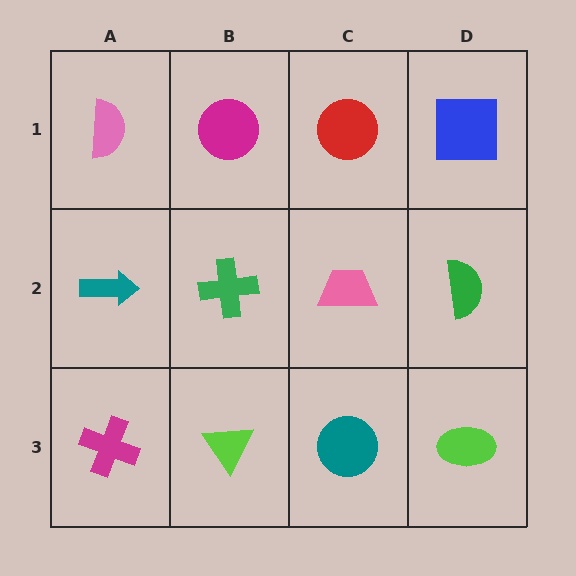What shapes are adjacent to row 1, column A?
A teal arrow (row 2, column A), a magenta circle (row 1, column B).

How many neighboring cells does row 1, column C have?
3.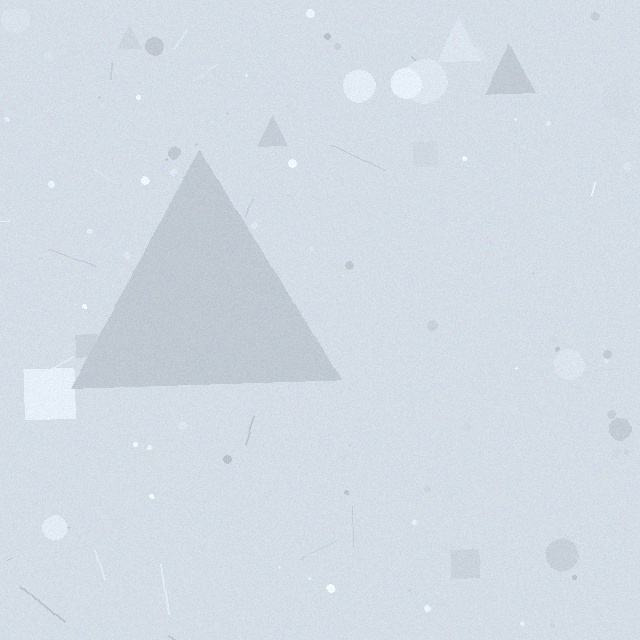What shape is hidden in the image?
A triangle is hidden in the image.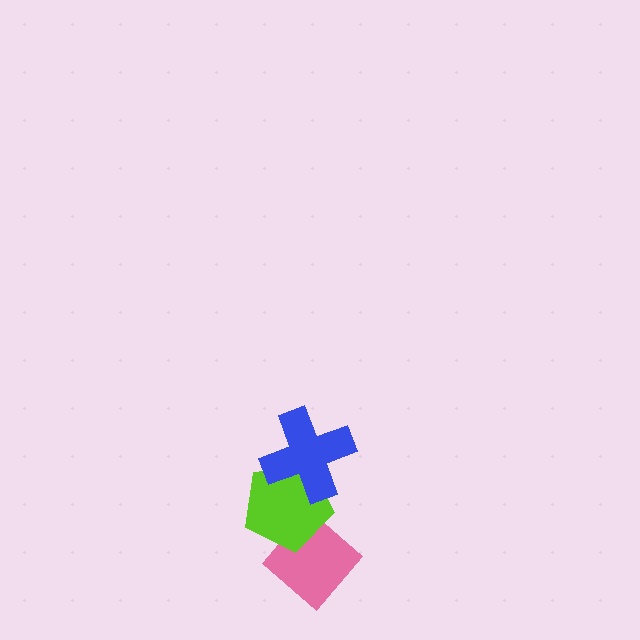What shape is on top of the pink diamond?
The lime pentagon is on top of the pink diamond.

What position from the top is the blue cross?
The blue cross is 1st from the top.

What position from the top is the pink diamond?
The pink diamond is 3rd from the top.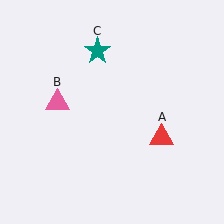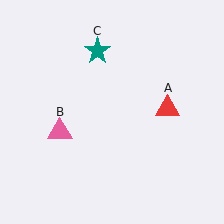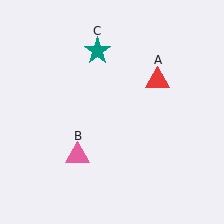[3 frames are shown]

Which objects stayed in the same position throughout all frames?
Teal star (object C) remained stationary.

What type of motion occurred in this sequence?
The red triangle (object A), pink triangle (object B) rotated counterclockwise around the center of the scene.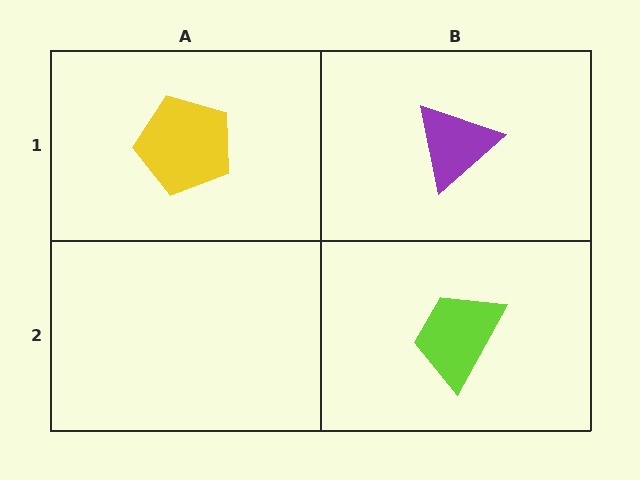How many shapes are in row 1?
2 shapes.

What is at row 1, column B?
A purple triangle.